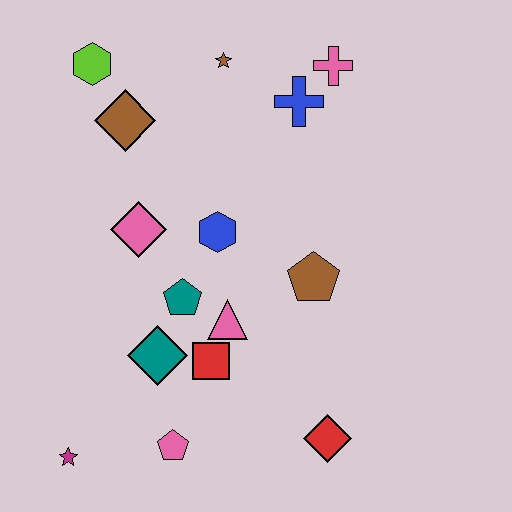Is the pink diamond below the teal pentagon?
No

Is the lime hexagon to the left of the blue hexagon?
Yes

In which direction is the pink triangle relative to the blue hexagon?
The pink triangle is below the blue hexagon.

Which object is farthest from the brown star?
The magenta star is farthest from the brown star.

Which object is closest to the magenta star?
The pink pentagon is closest to the magenta star.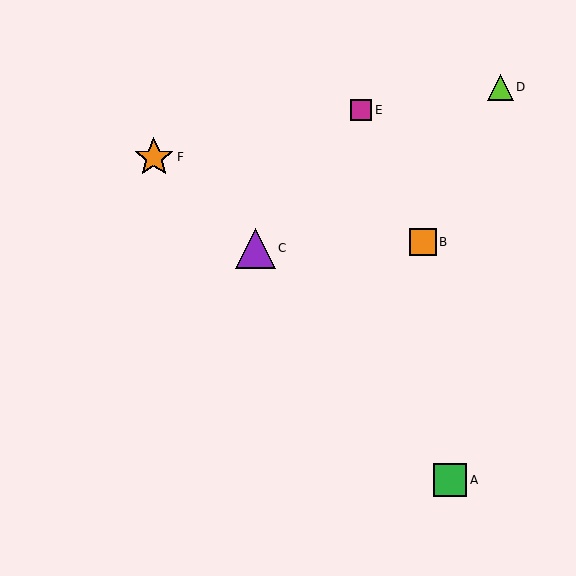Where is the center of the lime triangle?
The center of the lime triangle is at (500, 87).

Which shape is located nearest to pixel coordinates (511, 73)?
The lime triangle (labeled D) at (500, 87) is nearest to that location.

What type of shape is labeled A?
Shape A is a green square.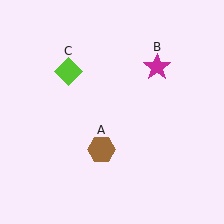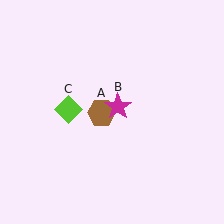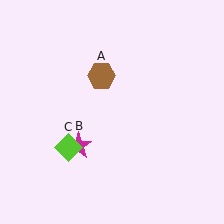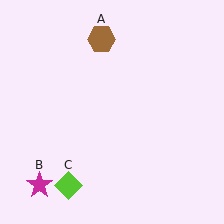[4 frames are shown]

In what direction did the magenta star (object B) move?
The magenta star (object B) moved down and to the left.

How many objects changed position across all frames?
3 objects changed position: brown hexagon (object A), magenta star (object B), lime diamond (object C).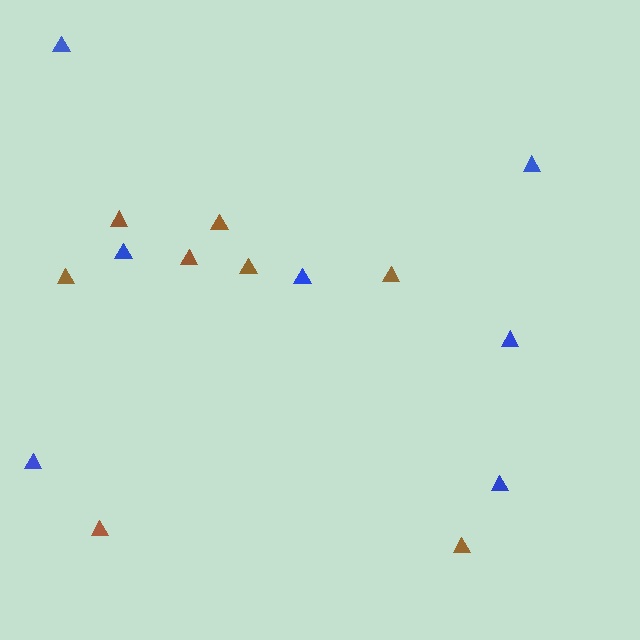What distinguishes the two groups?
There are 2 groups: one group of brown triangles (8) and one group of blue triangles (7).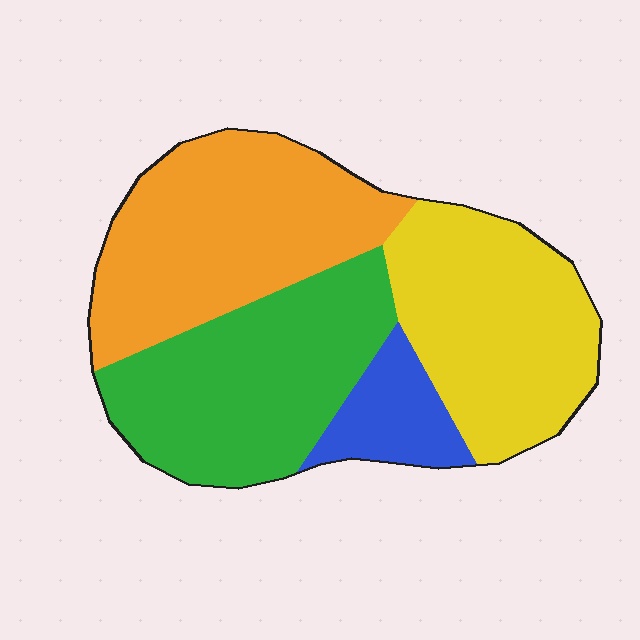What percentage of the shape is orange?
Orange takes up about one third (1/3) of the shape.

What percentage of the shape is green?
Green takes up about one third (1/3) of the shape.